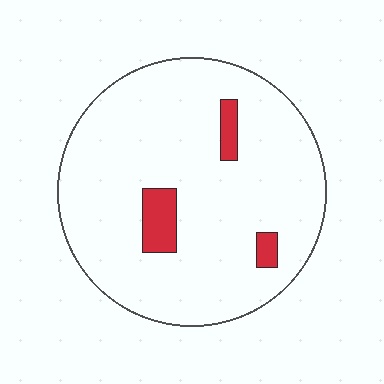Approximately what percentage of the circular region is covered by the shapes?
Approximately 5%.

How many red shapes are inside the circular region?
3.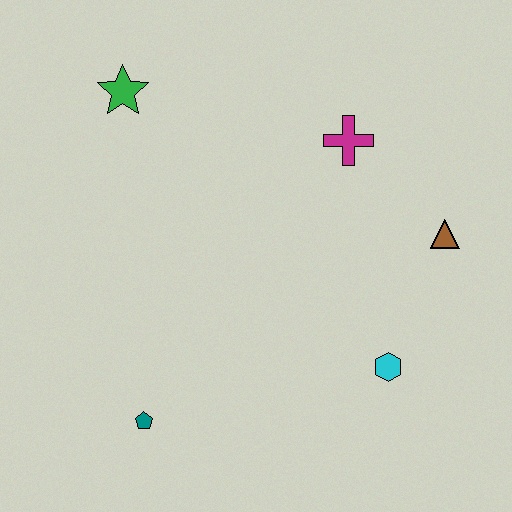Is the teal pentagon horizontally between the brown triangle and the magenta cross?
No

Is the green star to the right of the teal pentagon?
No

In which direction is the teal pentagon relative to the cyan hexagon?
The teal pentagon is to the left of the cyan hexagon.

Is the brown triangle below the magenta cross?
Yes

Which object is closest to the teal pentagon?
The cyan hexagon is closest to the teal pentagon.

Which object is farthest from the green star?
The cyan hexagon is farthest from the green star.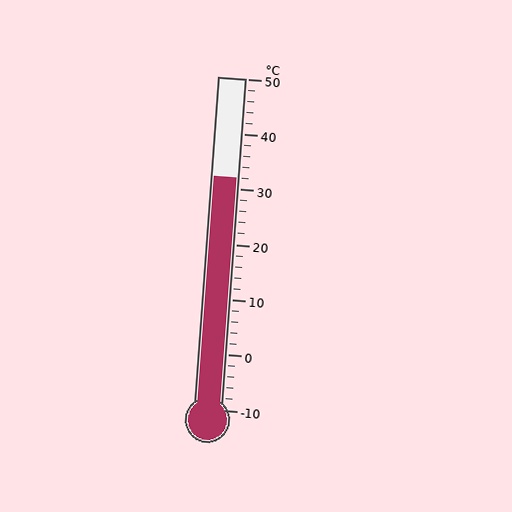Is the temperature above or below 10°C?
The temperature is above 10°C.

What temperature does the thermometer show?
The thermometer shows approximately 32°C.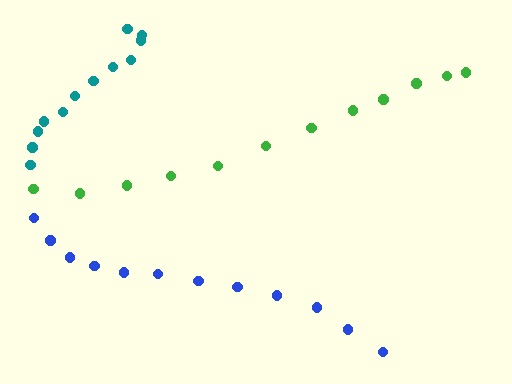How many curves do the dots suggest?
There are 3 distinct paths.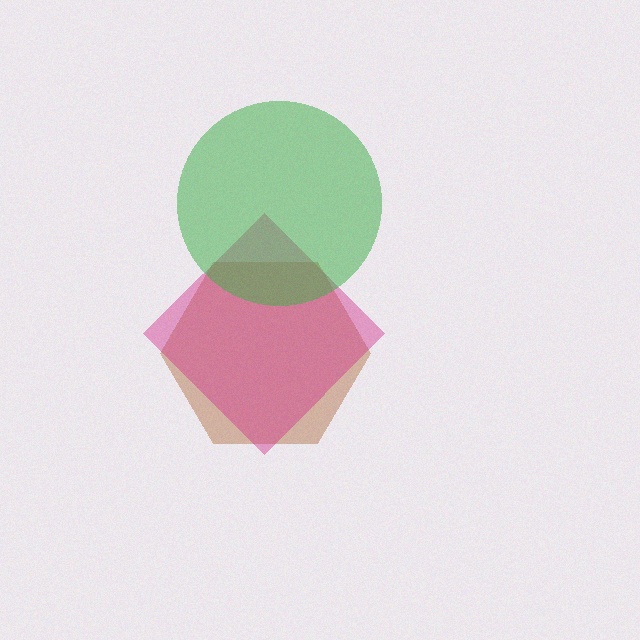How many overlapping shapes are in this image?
There are 3 overlapping shapes in the image.